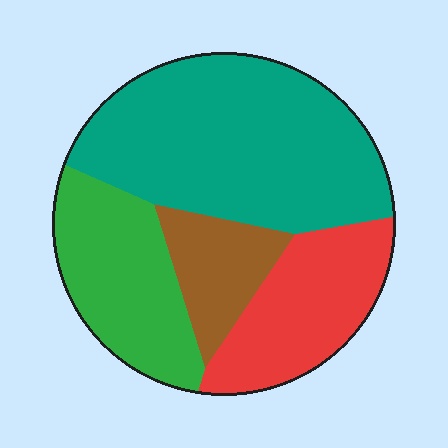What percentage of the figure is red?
Red takes up less than a quarter of the figure.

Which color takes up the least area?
Brown, at roughly 10%.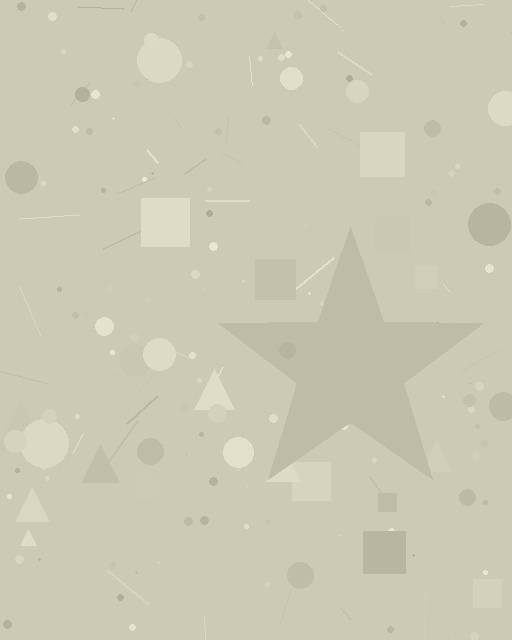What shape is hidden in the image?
A star is hidden in the image.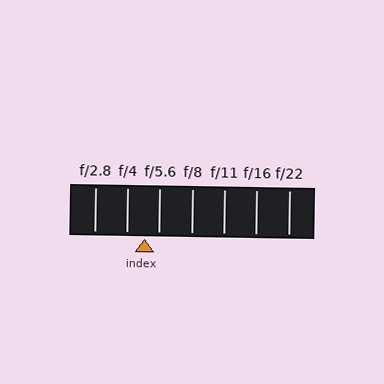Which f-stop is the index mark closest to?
The index mark is closest to f/5.6.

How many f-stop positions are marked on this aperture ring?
There are 7 f-stop positions marked.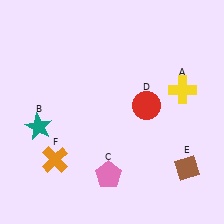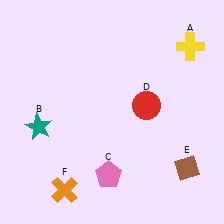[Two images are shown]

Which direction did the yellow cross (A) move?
The yellow cross (A) moved up.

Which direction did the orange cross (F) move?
The orange cross (F) moved down.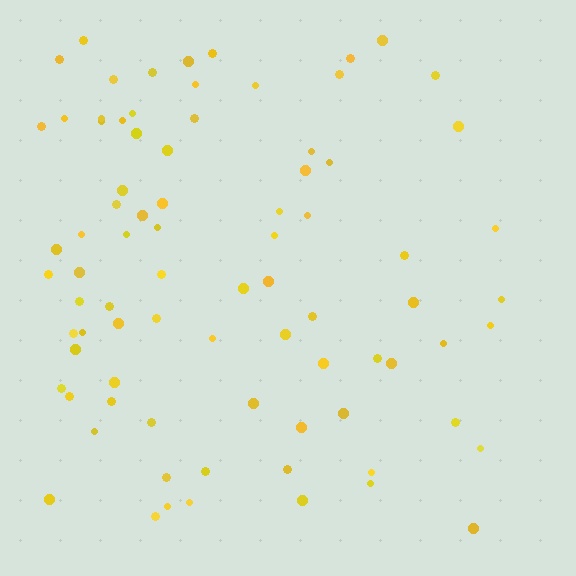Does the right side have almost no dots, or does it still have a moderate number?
Still a moderate number, just noticeably fewer than the left.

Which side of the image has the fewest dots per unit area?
The right.